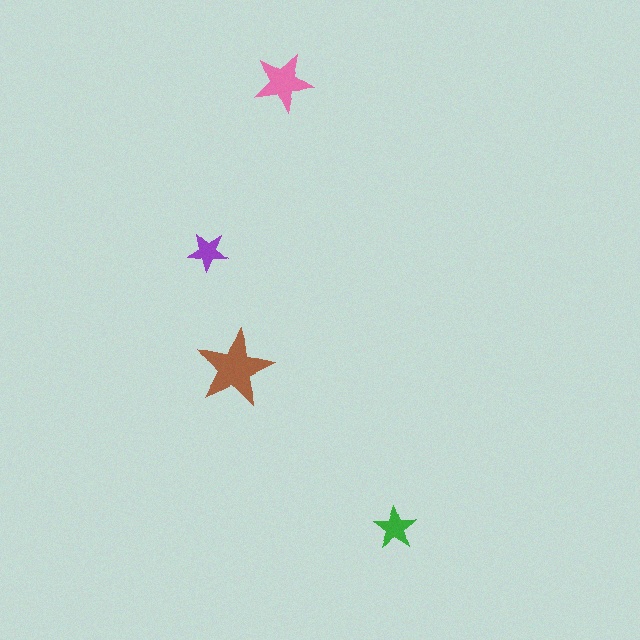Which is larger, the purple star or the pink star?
The pink one.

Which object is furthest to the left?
The purple star is leftmost.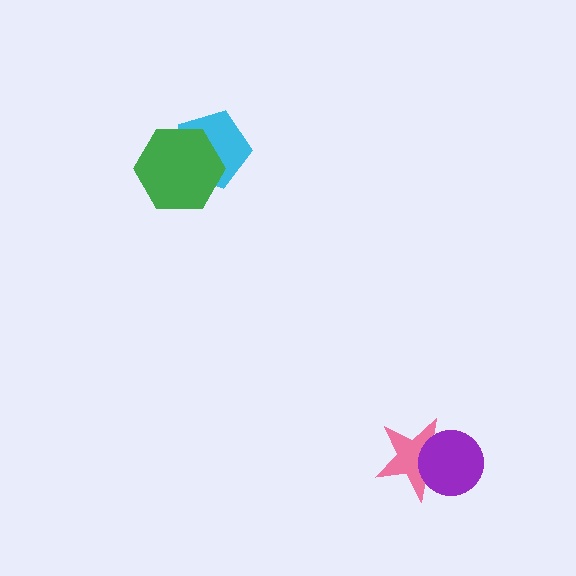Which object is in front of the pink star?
The purple circle is in front of the pink star.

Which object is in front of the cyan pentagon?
The green hexagon is in front of the cyan pentagon.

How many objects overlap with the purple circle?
1 object overlaps with the purple circle.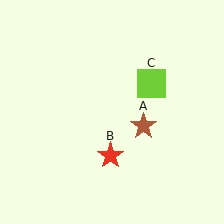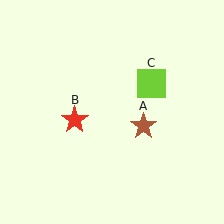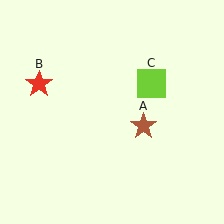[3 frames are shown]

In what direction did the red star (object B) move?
The red star (object B) moved up and to the left.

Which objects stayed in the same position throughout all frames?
Brown star (object A) and lime square (object C) remained stationary.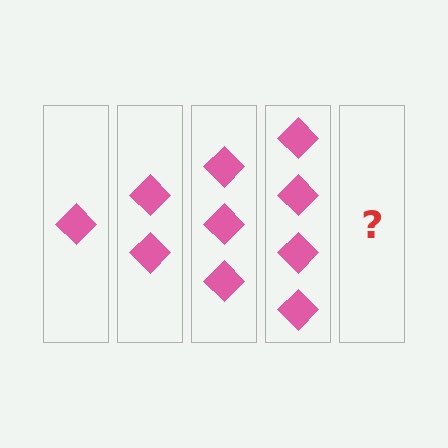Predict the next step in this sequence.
The next step is 5 diamonds.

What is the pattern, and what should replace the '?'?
The pattern is that each step adds one more diamond. The '?' should be 5 diamonds.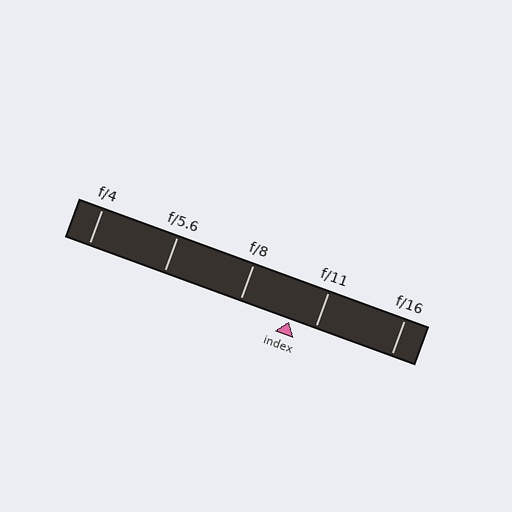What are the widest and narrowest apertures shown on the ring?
The widest aperture shown is f/4 and the narrowest is f/16.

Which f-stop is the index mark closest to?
The index mark is closest to f/11.